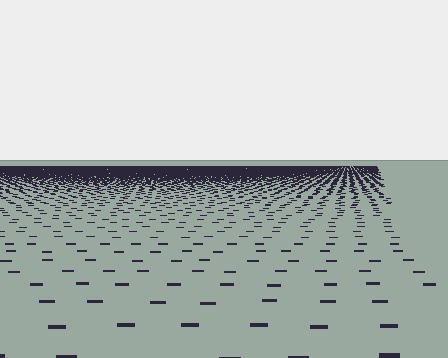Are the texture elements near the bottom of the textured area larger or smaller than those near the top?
Larger. Near the bottom, elements are closer to the viewer and appear at a bigger on-screen size.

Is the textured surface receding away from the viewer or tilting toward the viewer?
The surface is receding away from the viewer. Texture elements get smaller and denser toward the top.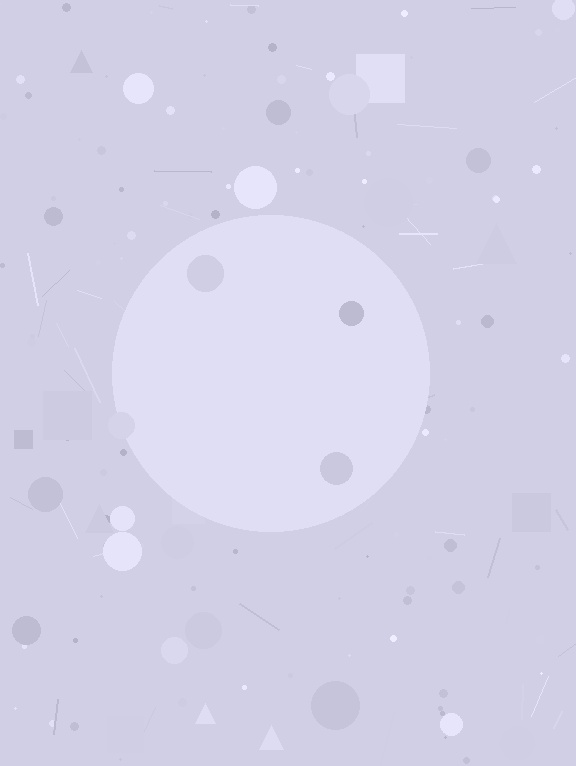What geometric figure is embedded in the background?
A circle is embedded in the background.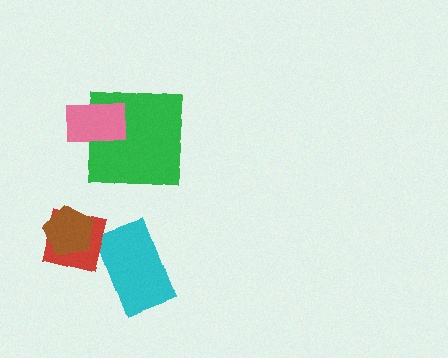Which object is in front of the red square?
The brown pentagon is in front of the red square.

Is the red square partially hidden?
Yes, it is partially covered by another shape.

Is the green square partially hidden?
Yes, it is partially covered by another shape.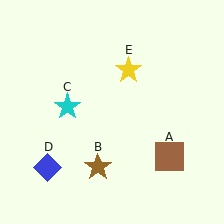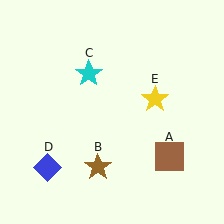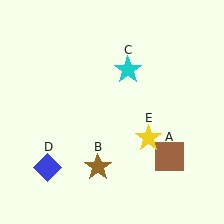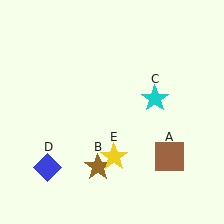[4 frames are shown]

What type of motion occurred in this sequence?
The cyan star (object C), yellow star (object E) rotated clockwise around the center of the scene.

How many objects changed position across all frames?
2 objects changed position: cyan star (object C), yellow star (object E).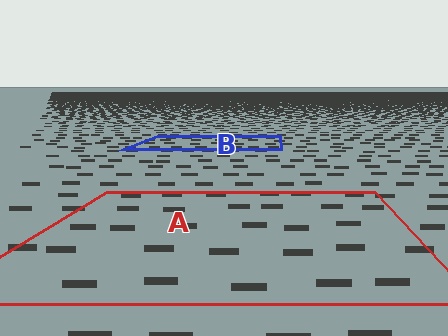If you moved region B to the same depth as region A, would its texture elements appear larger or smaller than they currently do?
They would appear larger. At a closer depth, the same texture elements are projected at a bigger on-screen size.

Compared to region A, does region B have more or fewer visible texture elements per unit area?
Region B has more texture elements per unit area — they are packed more densely because it is farther away.